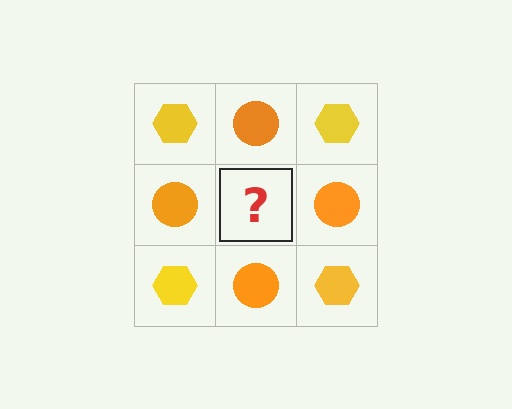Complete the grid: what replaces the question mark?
The question mark should be replaced with a yellow hexagon.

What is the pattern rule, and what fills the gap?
The rule is that it alternates yellow hexagon and orange circle in a checkerboard pattern. The gap should be filled with a yellow hexagon.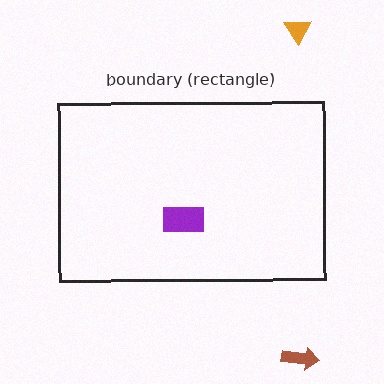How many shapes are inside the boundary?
1 inside, 2 outside.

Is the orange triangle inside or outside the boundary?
Outside.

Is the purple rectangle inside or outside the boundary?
Inside.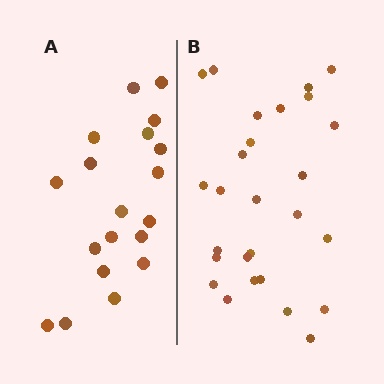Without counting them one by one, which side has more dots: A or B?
Region B (the right region) has more dots.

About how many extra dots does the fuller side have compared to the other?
Region B has roughly 8 or so more dots than region A.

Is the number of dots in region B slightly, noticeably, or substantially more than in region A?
Region B has noticeably more, but not dramatically so. The ratio is roughly 1.4 to 1.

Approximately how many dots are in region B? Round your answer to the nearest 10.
About 30 dots. (The exact count is 27, which rounds to 30.)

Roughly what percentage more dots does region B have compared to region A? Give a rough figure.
About 40% more.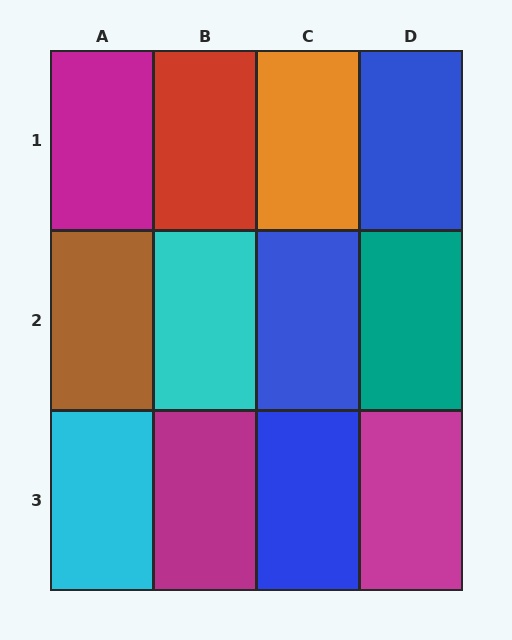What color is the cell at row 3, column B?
Magenta.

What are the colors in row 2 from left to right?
Brown, cyan, blue, teal.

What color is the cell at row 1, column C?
Orange.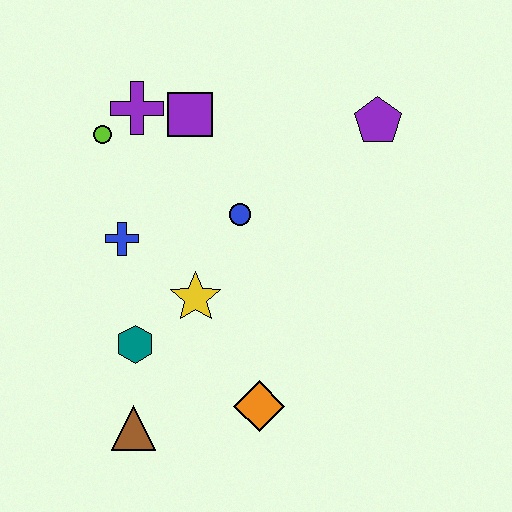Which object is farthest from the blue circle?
The brown triangle is farthest from the blue circle.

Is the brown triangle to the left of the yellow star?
Yes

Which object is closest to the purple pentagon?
The blue circle is closest to the purple pentagon.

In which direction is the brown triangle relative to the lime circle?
The brown triangle is below the lime circle.